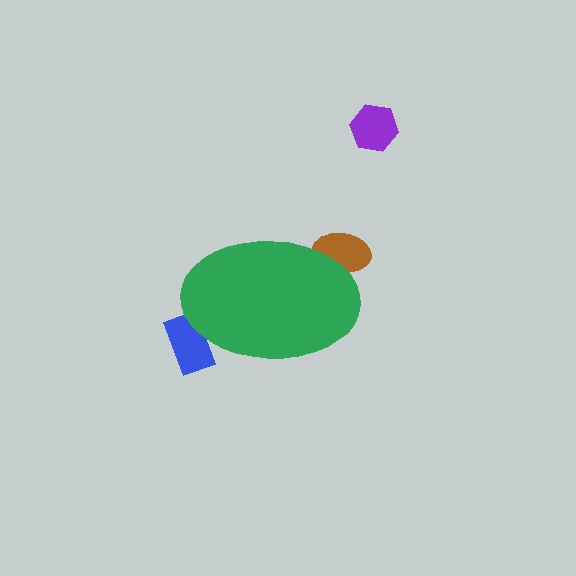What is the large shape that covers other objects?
A green ellipse.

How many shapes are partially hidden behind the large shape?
2 shapes are partially hidden.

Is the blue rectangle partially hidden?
Yes, the blue rectangle is partially hidden behind the green ellipse.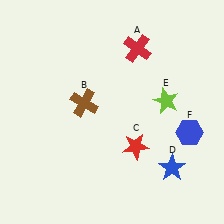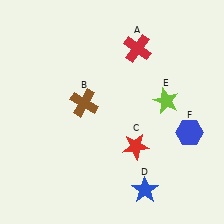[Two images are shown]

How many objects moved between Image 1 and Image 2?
1 object moved between the two images.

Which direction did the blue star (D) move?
The blue star (D) moved left.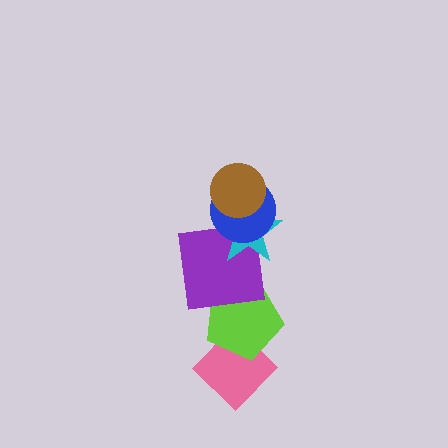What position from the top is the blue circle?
The blue circle is 2nd from the top.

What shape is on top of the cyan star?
The blue circle is on top of the cyan star.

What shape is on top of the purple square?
The cyan star is on top of the purple square.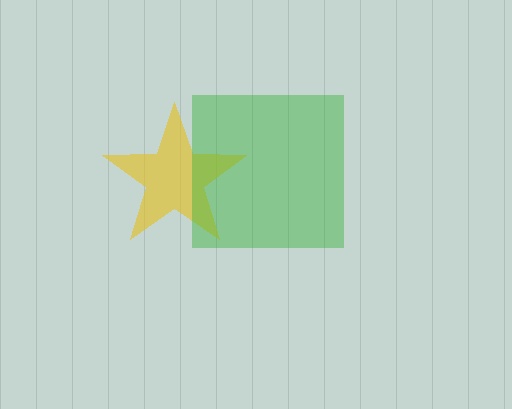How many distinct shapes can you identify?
There are 2 distinct shapes: a yellow star, a green square.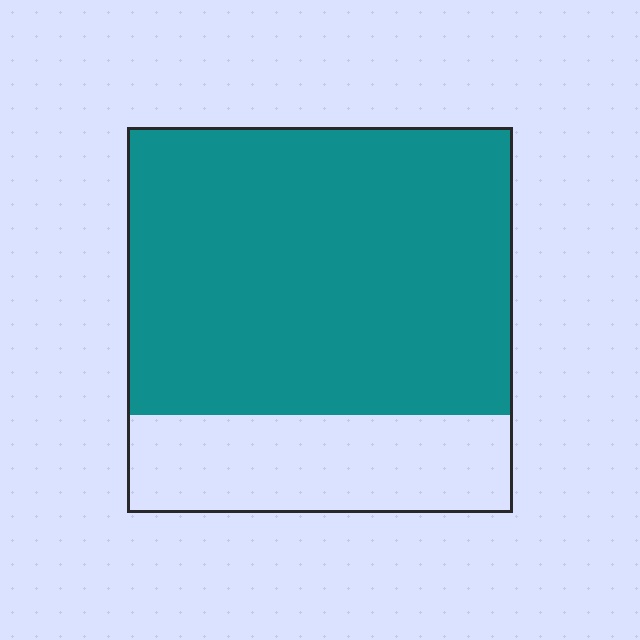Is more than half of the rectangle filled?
Yes.